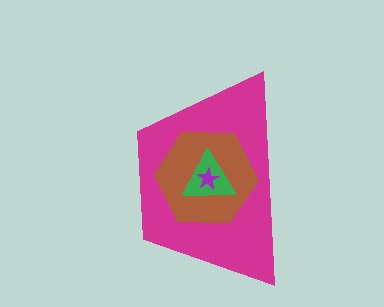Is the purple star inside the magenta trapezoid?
Yes.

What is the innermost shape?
The purple star.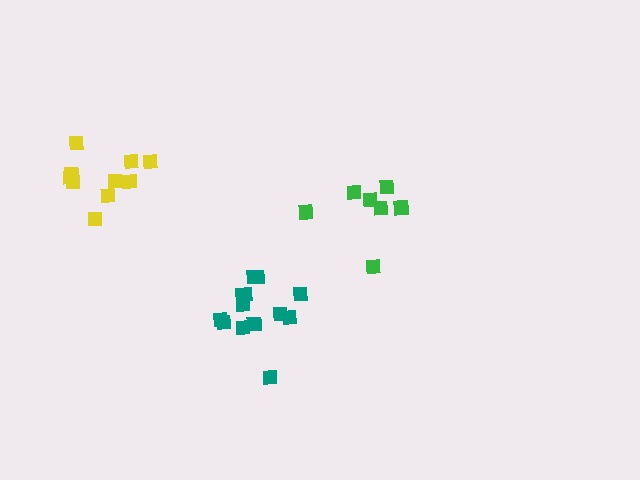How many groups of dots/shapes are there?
There are 3 groups.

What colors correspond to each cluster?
The clusters are colored: green, teal, yellow.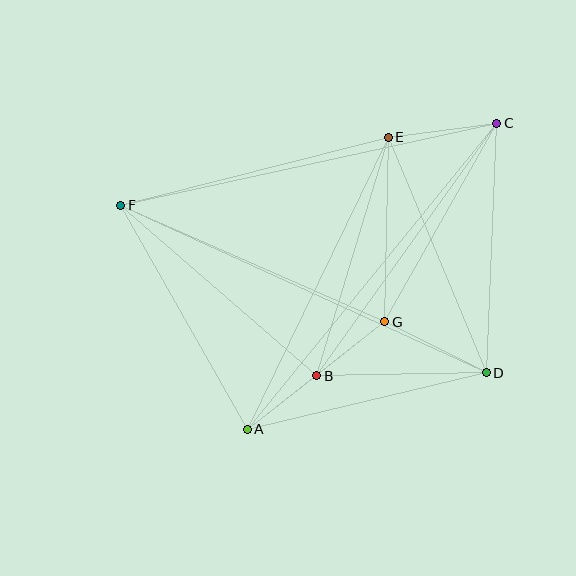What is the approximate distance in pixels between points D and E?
The distance between D and E is approximately 255 pixels.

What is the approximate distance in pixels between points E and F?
The distance between E and F is approximately 276 pixels.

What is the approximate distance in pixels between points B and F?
The distance between B and F is approximately 260 pixels.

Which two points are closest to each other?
Points B and G are closest to each other.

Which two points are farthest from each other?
Points D and F are farthest from each other.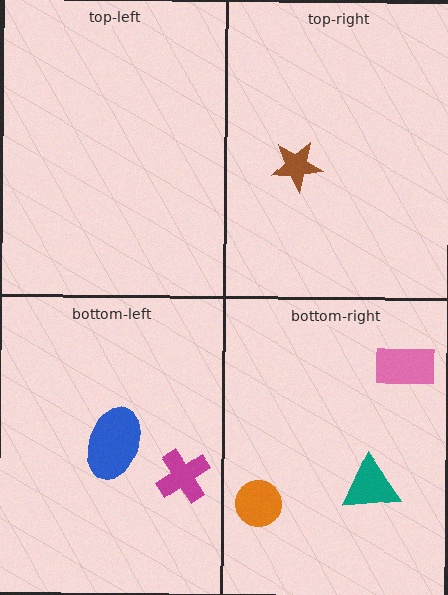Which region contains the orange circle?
The bottom-right region.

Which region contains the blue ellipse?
The bottom-left region.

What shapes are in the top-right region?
The brown star.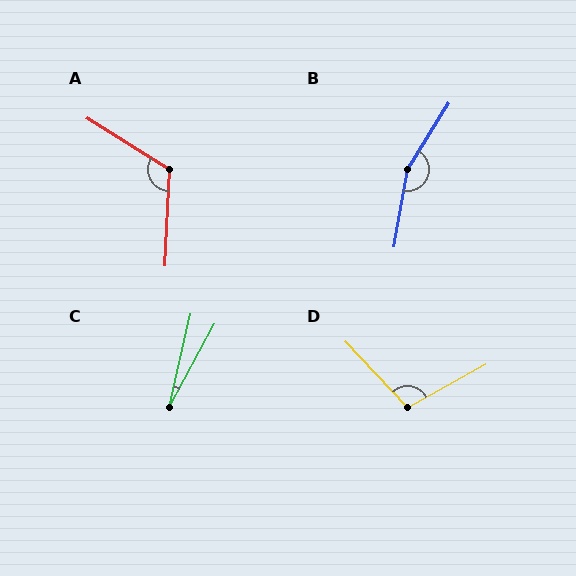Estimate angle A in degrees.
Approximately 119 degrees.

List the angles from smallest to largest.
C (16°), D (104°), A (119°), B (158°).